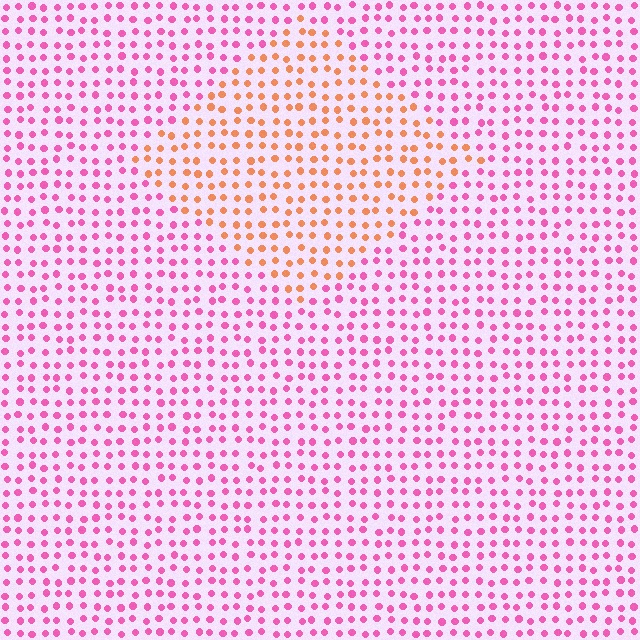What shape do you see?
I see a diamond.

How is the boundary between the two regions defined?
The boundary is defined purely by a slight shift in hue (about 55 degrees). Spacing, size, and orientation are identical on both sides.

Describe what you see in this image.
The image is filled with small pink elements in a uniform arrangement. A diamond-shaped region is visible where the elements are tinted to a slightly different hue, forming a subtle color boundary.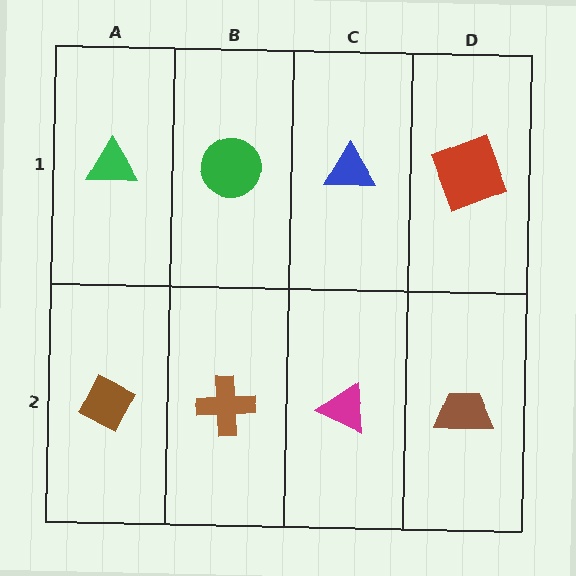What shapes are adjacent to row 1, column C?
A magenta triangle (row 2, column C), a green circle (row 1, column B), a red square (row 1, column D).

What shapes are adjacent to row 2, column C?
A blue triangle (row 1, column C), a brown cross (row 2, column B), a brown trapezoid (row 2, column D).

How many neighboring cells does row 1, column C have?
3.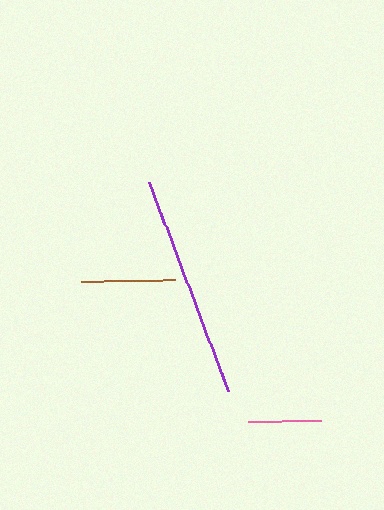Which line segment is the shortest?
The pink line is the shortest at approximately 73 pixels.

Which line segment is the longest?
The purple line is the longest at approximately 224 pixels.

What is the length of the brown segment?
The brown segment is approximately 94 pixels long.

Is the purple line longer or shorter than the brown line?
The purple line is longer than the brown line.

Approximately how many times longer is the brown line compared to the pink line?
The brown line is approximately 1.3 times the length of the pink line.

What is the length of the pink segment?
The pink segment is approximately 73 pixels long.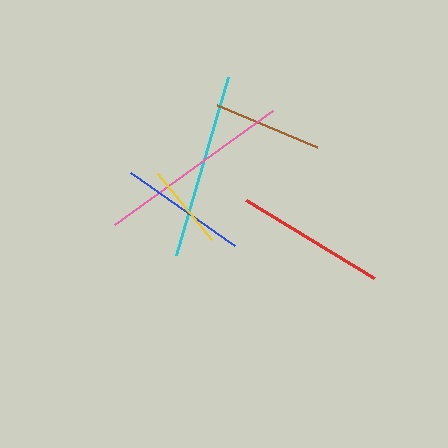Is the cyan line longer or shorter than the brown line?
The cyan line is longer than the brown line.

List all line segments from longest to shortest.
From longest to shortest: pink, cyan, red, blue, brown, yellow.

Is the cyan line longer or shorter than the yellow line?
The cyan line is longer than the yellow line.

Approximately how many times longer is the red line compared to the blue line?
The red line is approximately 1.2 times the length of the blue line.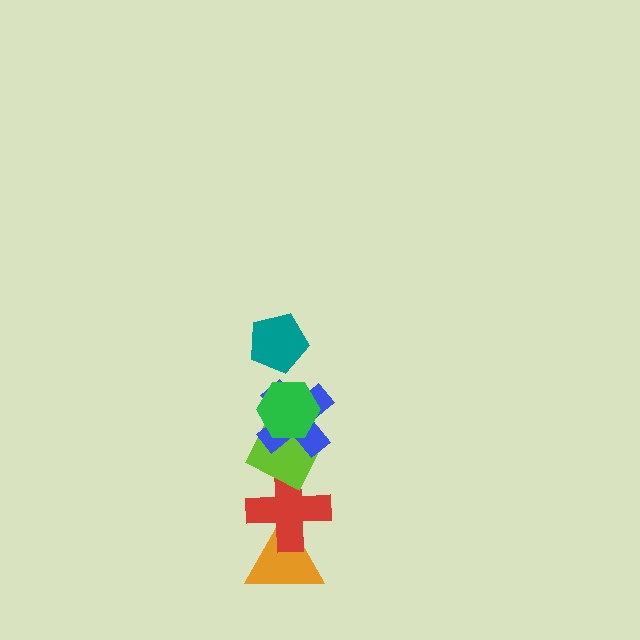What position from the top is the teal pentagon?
The teal pentagon is 1st from the top.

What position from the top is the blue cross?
The blue cross is 3rd from the top.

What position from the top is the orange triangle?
The orange triangle is 6th from the top.